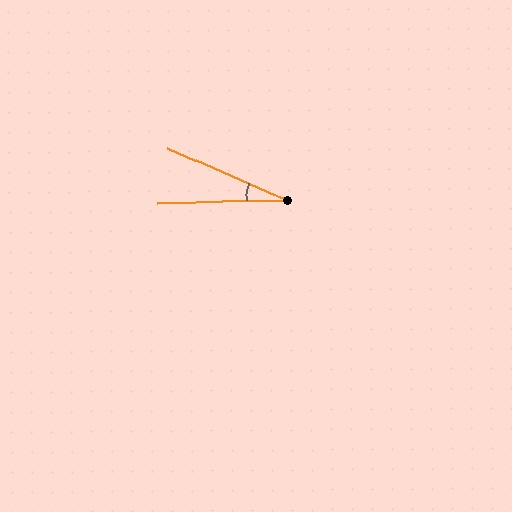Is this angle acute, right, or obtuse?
It is acute.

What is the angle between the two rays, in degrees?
Approximately 25 degrees.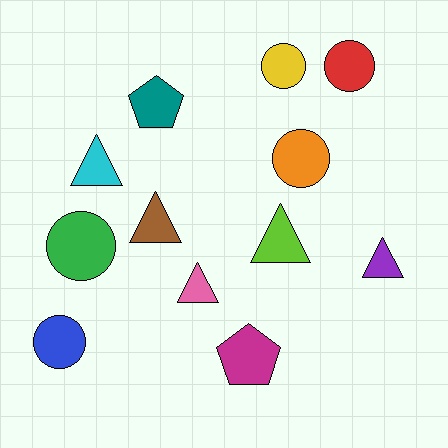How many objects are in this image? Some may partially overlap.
There are 12 objects.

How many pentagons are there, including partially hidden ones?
There are 2 pentagons.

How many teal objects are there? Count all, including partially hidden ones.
There is 1 teal object.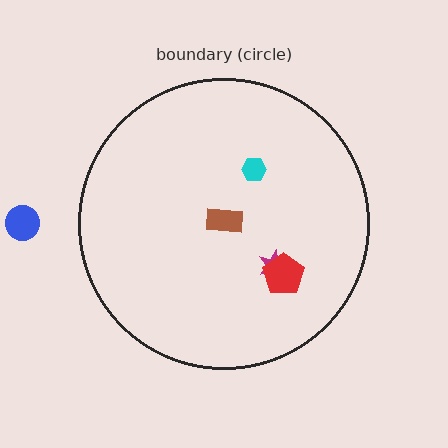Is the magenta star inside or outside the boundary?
Inside.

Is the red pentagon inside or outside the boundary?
Inside.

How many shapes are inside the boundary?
4 inside, 1 outside.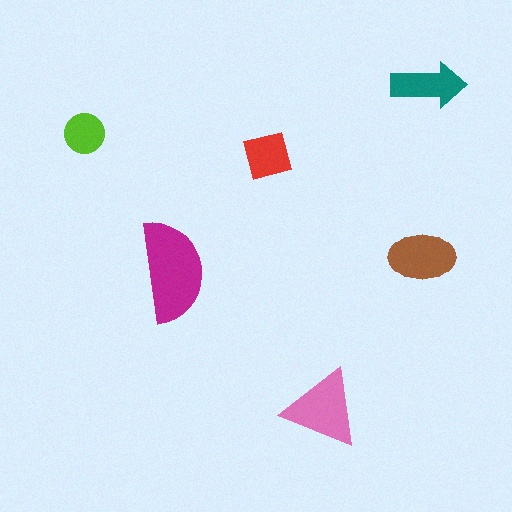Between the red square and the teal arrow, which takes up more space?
The teal arrow.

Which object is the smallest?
The lime circle.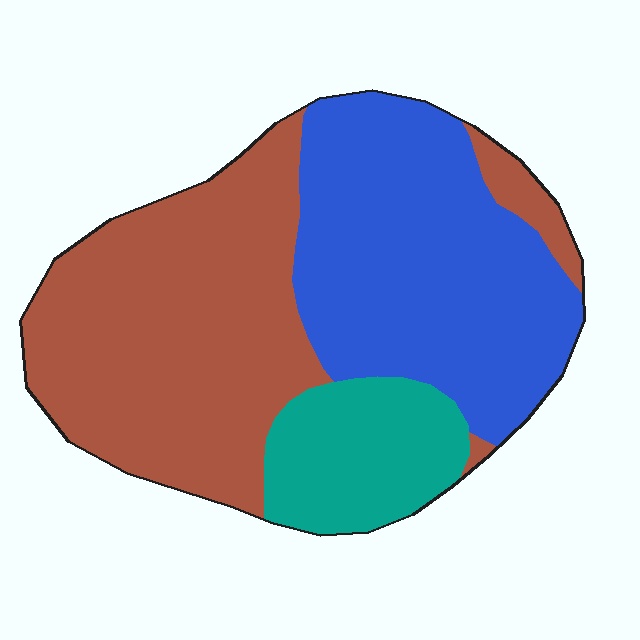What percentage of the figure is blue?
Blue covers 39% of the figure.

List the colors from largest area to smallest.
From largest to smallest: brown, blue, teal.